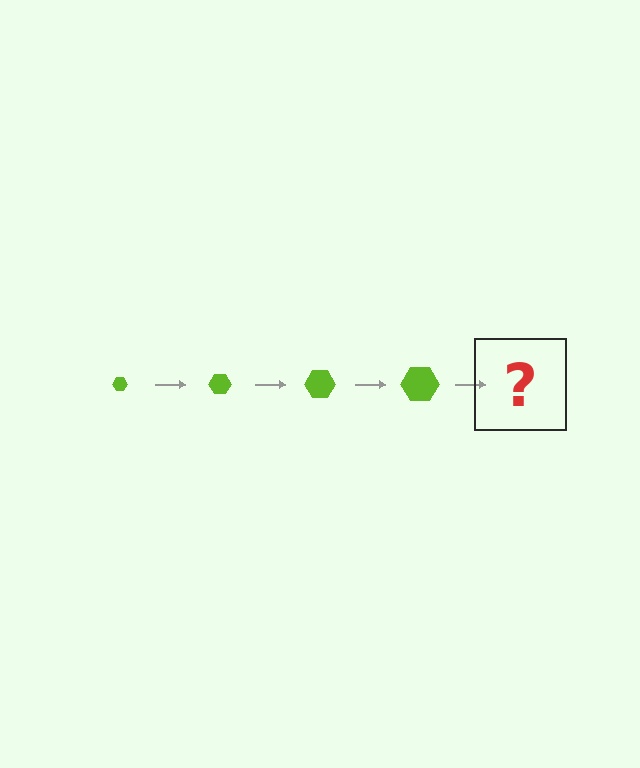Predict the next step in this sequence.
The next step is a lime hexagon, larger than the previous one.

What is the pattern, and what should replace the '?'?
The pattern is that the hexagon gets progressively larger each step. The '?' should be a lime hexagon, larger than the previous one.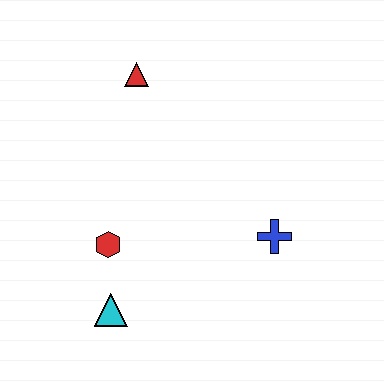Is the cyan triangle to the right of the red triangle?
No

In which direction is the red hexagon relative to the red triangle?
The red hexagon is below the red triangle.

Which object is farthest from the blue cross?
The red triangle is farthest from the blue cross.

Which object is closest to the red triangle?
The red hexagon is closest to the red triangle.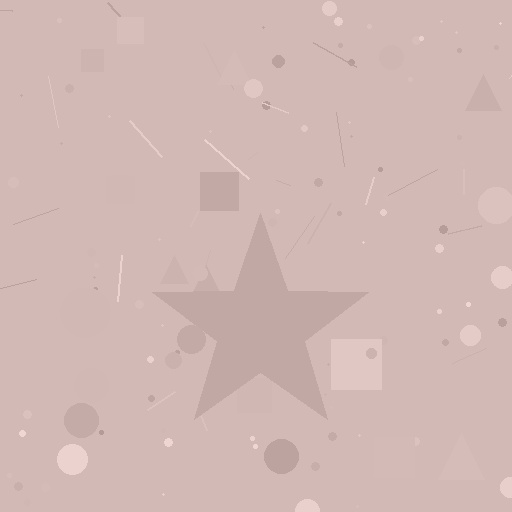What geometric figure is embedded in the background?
A star is embedded in the background.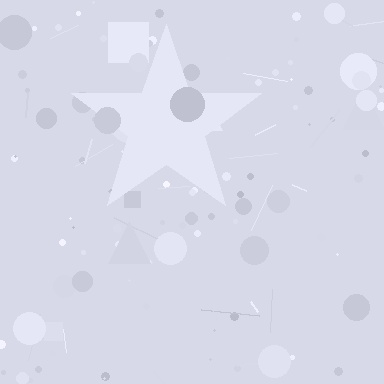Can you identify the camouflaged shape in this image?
The camouflaged shape is a star.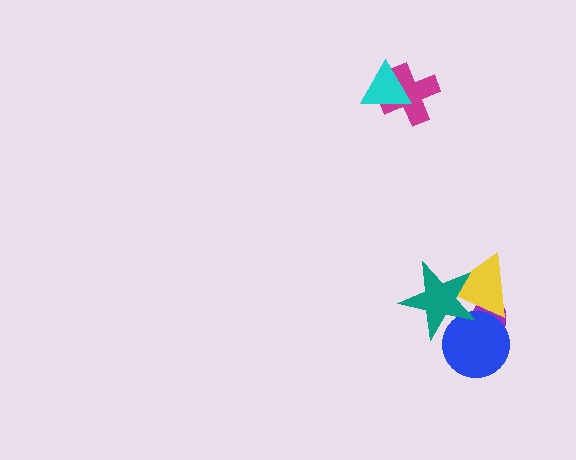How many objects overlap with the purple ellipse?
3 objects overlap with the purple ellipse.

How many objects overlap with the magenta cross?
1 object overlaps with the magenta cross.